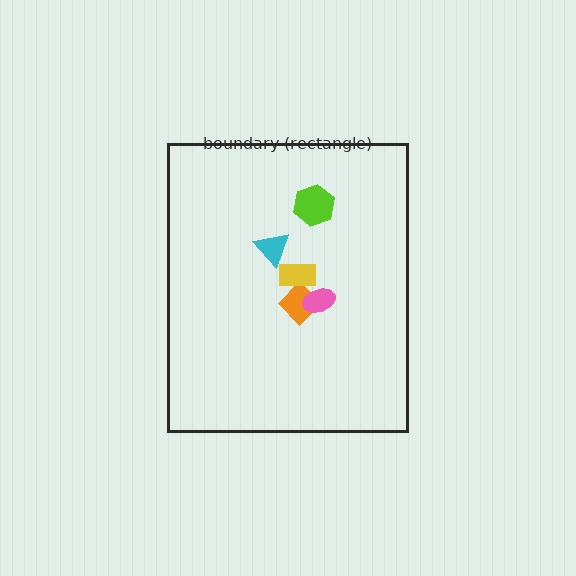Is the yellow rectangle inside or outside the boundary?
Inside.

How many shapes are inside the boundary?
5 inside, 0 outside.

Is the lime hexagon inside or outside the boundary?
Inside.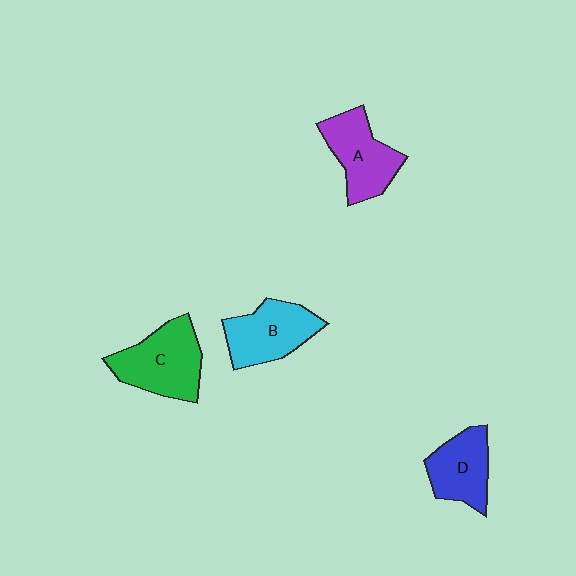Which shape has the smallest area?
Shape D (blue).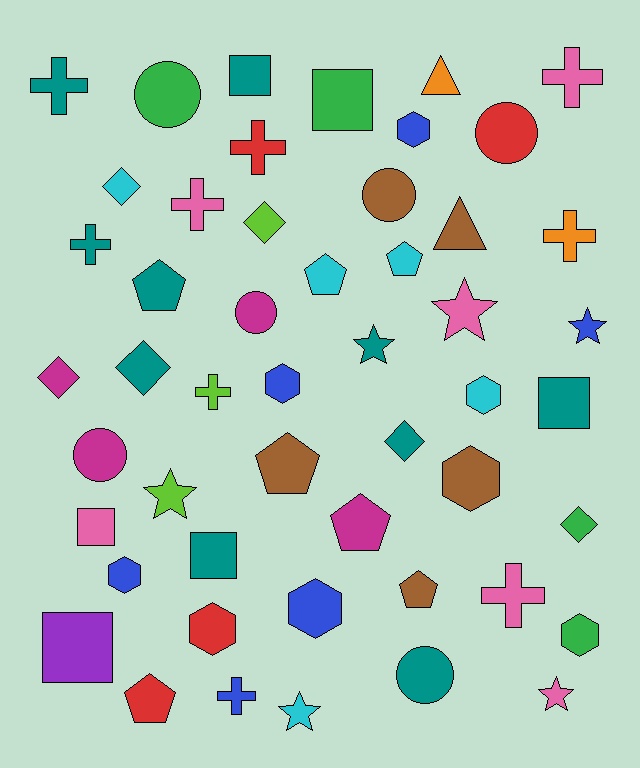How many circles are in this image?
There are 6 circles.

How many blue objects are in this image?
There are 6 blue objects.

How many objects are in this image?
There are 50 objects.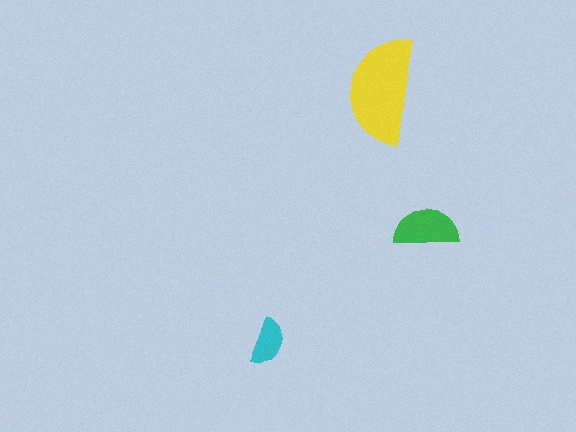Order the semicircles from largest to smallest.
the yellow one, the green one, the cyan one.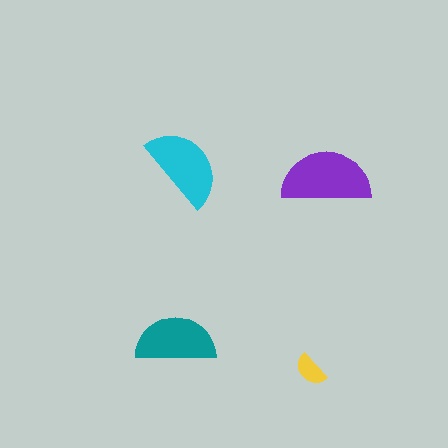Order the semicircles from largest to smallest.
the purple one, the cyan one, the teal one, the yellow one.